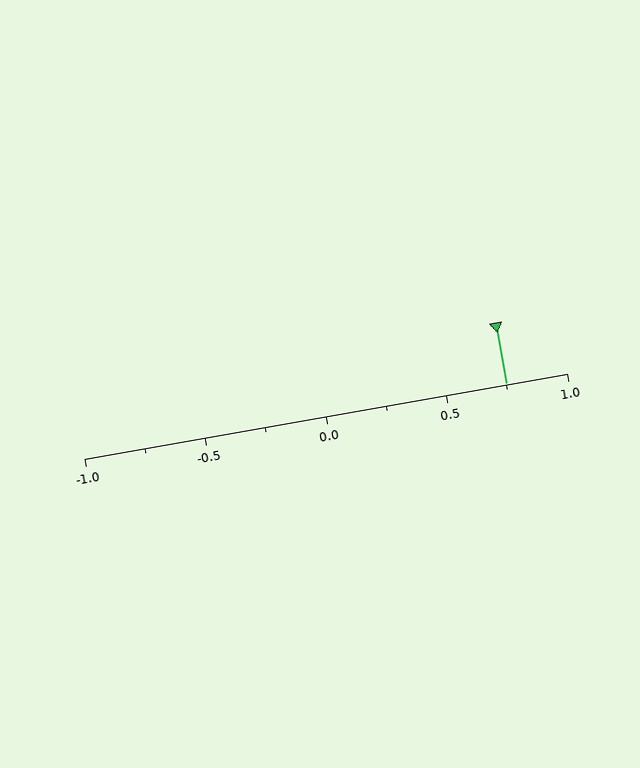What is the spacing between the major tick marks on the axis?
The major ticks are spaced 0.5 apart.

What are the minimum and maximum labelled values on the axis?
The axis runs from -1.0 to 1.0.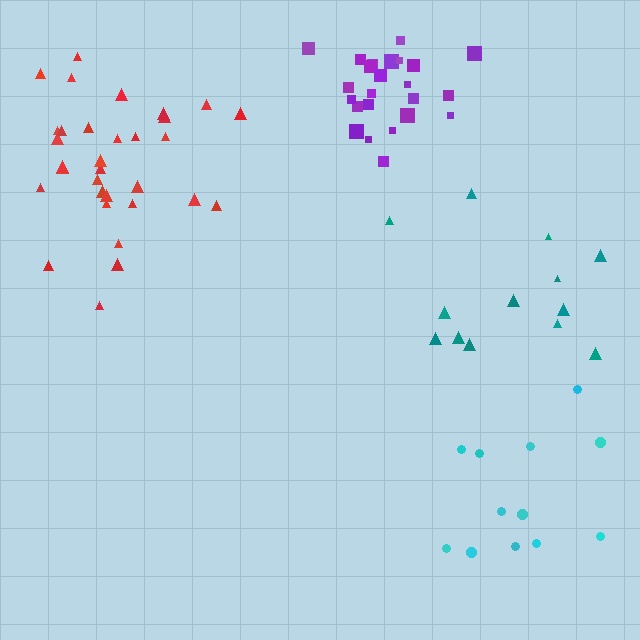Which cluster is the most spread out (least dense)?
Teal.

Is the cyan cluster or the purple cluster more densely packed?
Purple.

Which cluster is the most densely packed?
Purple.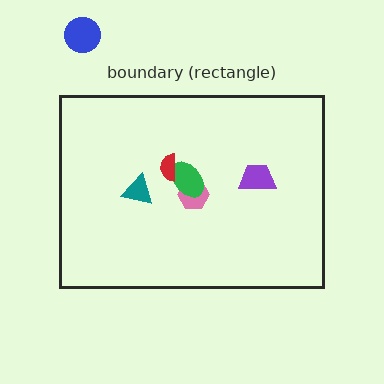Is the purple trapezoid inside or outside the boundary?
Inside.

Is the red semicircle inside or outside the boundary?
Inside.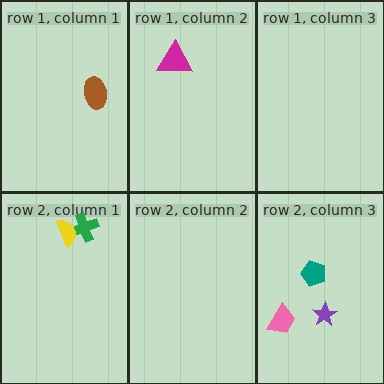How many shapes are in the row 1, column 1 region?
1.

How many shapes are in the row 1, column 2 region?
1.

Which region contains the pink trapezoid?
The row 2, column 3 region.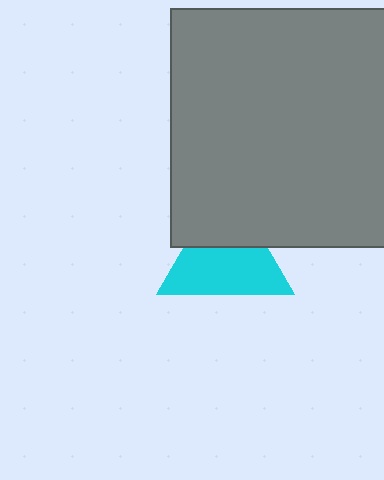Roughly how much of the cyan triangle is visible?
About half of it is visible (roughly 64%).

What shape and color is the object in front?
The object in front is a gray square.